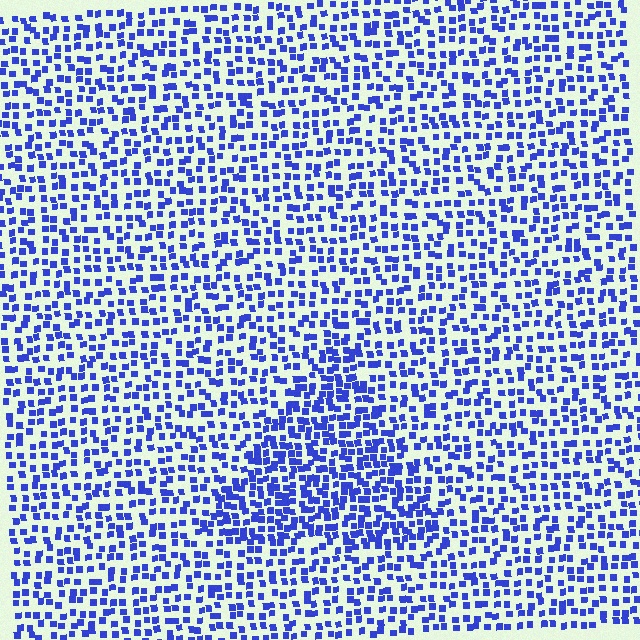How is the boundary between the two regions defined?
The boundary is defined by a change in element density (approximately 1.7x ratio). All elements are the same color, size, and shape.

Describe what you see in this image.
The image contains small blue elements arranged at two different densities. A triangle-shaped region is visible where the elements are more densely packed than the surrounding area.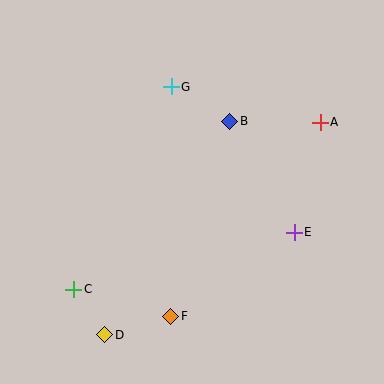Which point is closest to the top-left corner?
Point G is closest to the top-left corner.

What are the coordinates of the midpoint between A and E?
The midpoint between A and E is at (307, 177).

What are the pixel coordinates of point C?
Point C is at (74, 289).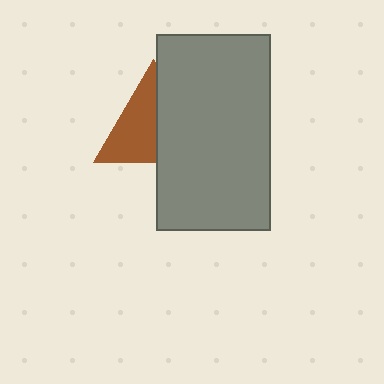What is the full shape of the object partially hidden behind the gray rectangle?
The partially hidden object is a brown triangle.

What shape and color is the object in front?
The object in front is a gray rectangle.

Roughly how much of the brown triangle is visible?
About half of it is visible (roughly 53%).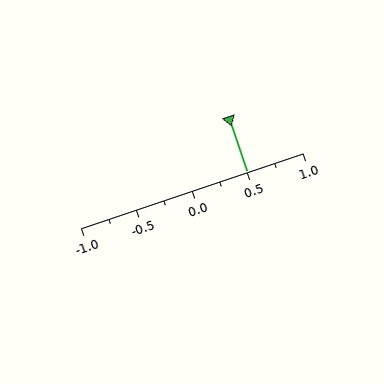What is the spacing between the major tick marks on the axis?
The major ticks are spaced 0.5 apart.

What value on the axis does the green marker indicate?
The marker indicates approximately 0.5.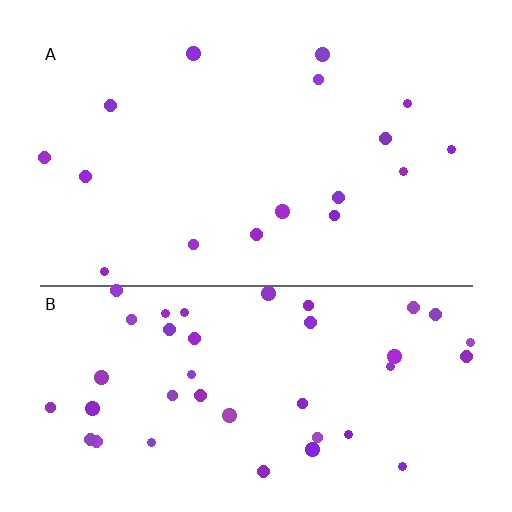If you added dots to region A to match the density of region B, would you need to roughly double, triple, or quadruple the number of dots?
Approximately triple.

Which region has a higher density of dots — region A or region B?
B (the bottom).